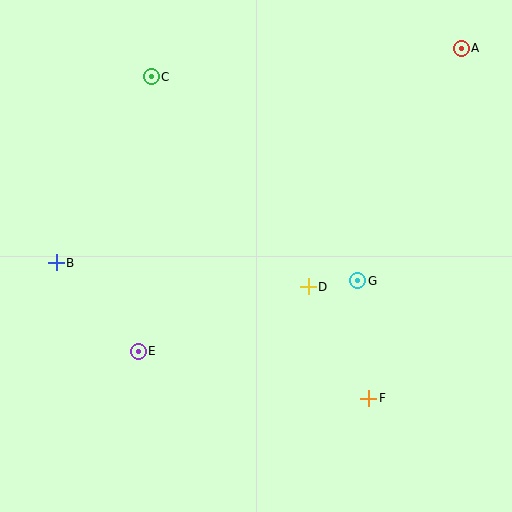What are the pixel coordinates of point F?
Point F is at (369, 398).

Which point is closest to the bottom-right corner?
Point F is closest to the bottom-right corner.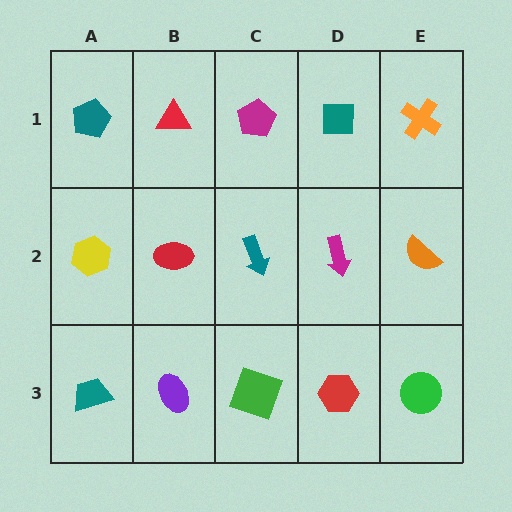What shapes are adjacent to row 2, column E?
An orange cross (row 1, column E), a green circle (row 3, column E), a magenta arrow (row 2, column D).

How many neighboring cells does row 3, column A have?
2.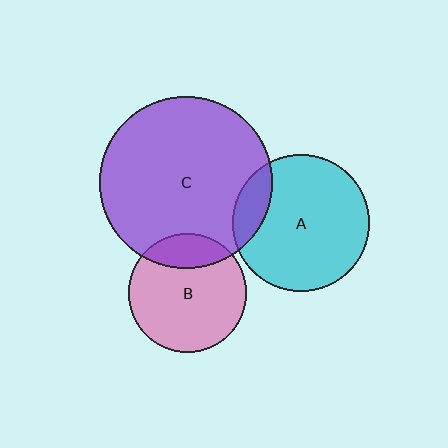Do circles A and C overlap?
Yes.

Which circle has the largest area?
Circle C (purple).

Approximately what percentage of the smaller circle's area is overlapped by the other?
Approximately 15%.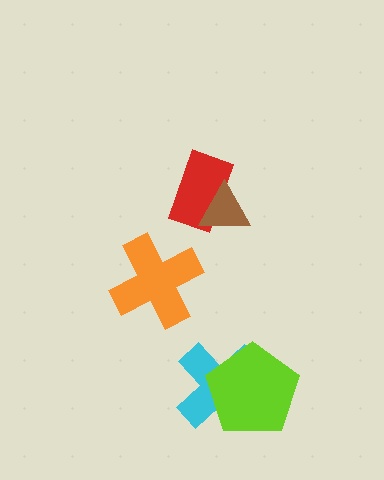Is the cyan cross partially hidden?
Yes, it is partially covered by another shape.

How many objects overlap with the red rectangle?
1 object overlaps with the red rectangle.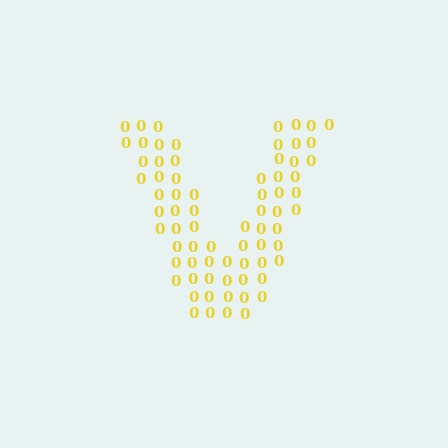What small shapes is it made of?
It is made of small digit 0's.